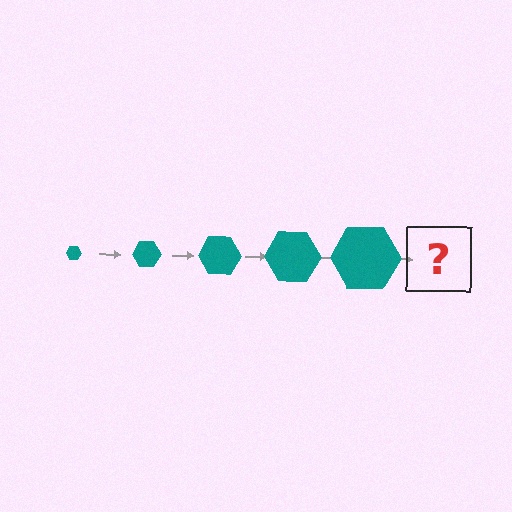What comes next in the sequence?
The next element should be a teal hexagon, larger than the previous one.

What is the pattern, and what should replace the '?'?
The pattern is that the hexagon gets progressively larger each step. The '?' should be a teal hexagon, larger than the previous one.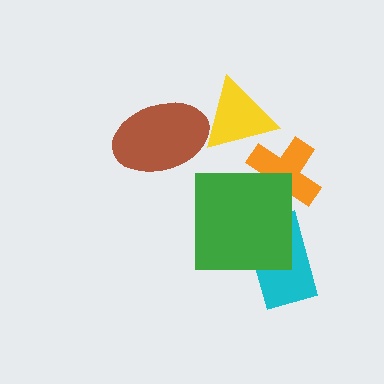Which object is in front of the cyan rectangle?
The green square is in front of the cyan rectangle.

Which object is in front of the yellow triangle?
The brown ellipse is in front of the yellow triangle.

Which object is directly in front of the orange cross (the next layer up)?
The yellow triangle is directly in front of the orange cross.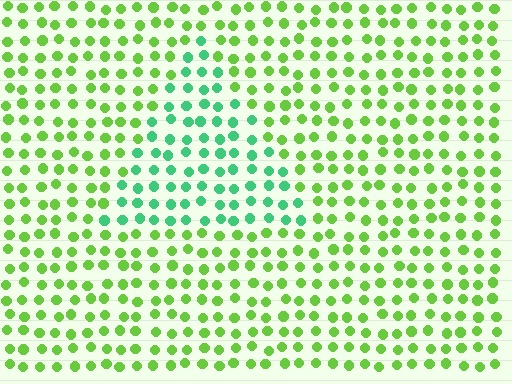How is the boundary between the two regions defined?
The boundary is defined purely by a slight shift in hue (about 44 degrees). Spacing, size, and orientation are identical on both sides.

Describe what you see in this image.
The image is filled with small lime elements in a uniform arrangement. A triangle-shaped region is visible where the elements are tinted to a slightly different hue, forming a subtle color boundary.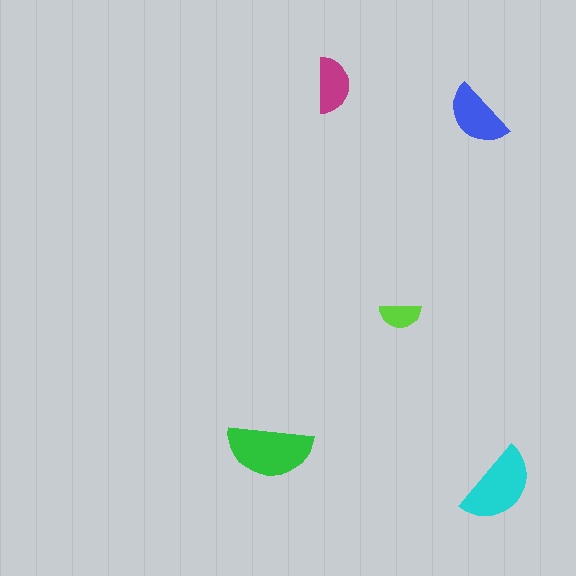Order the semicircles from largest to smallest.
the green one, the cyan one, the blue one, the magenta one, the lime one.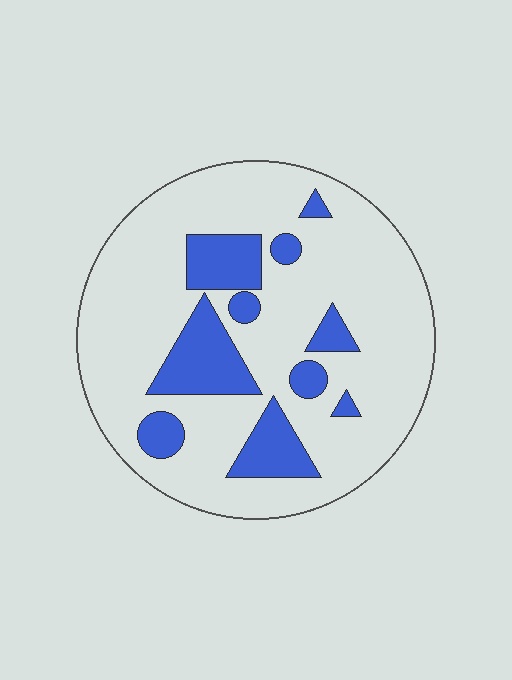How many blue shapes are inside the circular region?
10.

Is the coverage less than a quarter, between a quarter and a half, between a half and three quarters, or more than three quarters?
Less than a quarter.